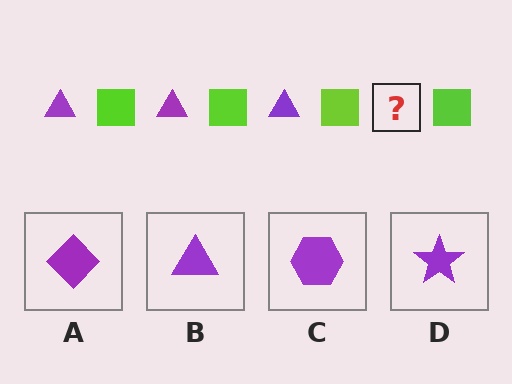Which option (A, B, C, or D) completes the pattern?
B.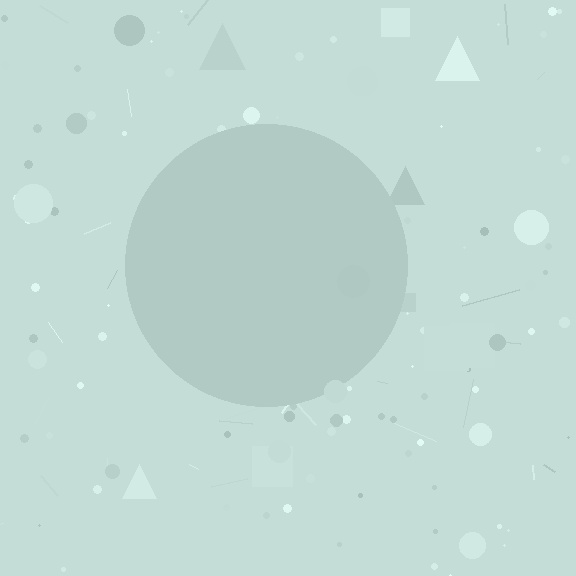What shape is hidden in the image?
A circle is hidden in the image.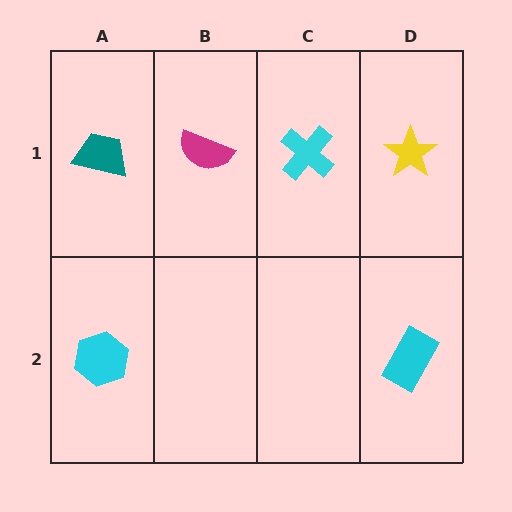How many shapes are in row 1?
4 shapes.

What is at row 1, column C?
A cyan cross.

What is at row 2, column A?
A cyan hexagon.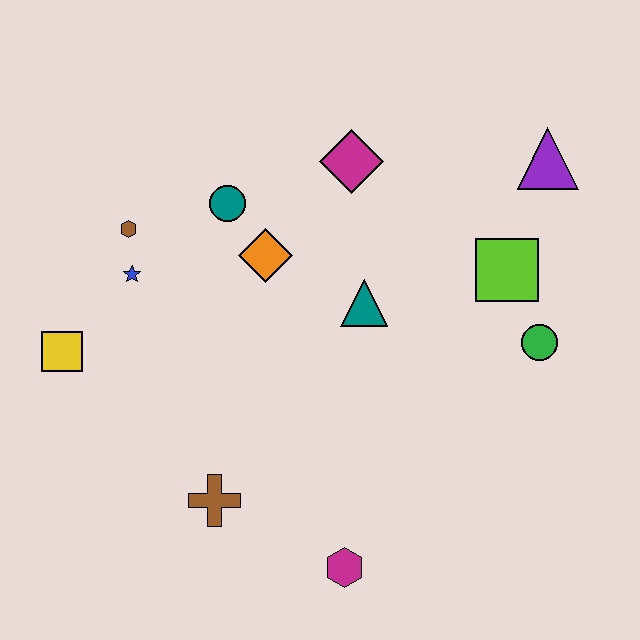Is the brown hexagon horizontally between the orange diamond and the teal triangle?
No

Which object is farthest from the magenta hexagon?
The purple triangle is farthest from the magenta hexagon.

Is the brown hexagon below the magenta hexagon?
No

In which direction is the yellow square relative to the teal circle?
The yellow square is to the left of the teal circle.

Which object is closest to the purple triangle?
The lime square is closest to the purple triangle.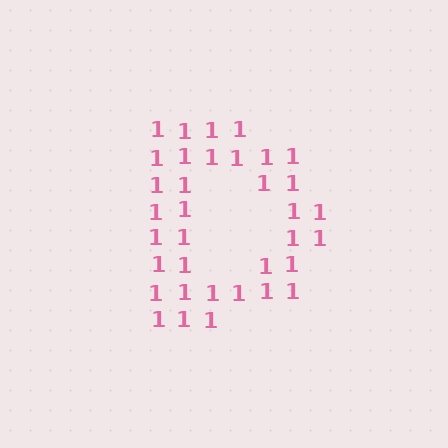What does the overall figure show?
The overall figure shows the letter D.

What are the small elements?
The small elements are digit 1's.